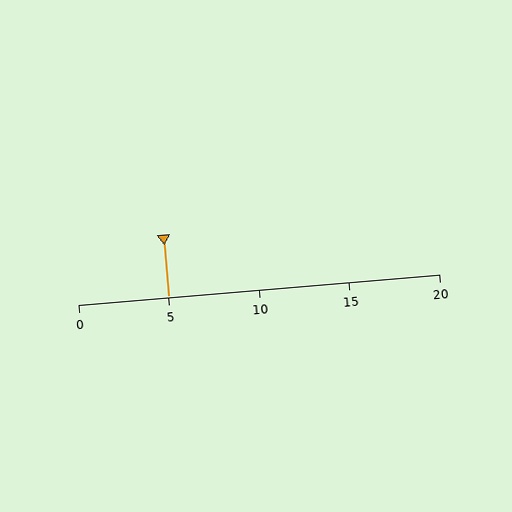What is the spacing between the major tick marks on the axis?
The major ticks are spaced 5 apart.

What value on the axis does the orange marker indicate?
The marker indicates approximately 5.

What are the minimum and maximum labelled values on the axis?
The axis runs from 0 to 20.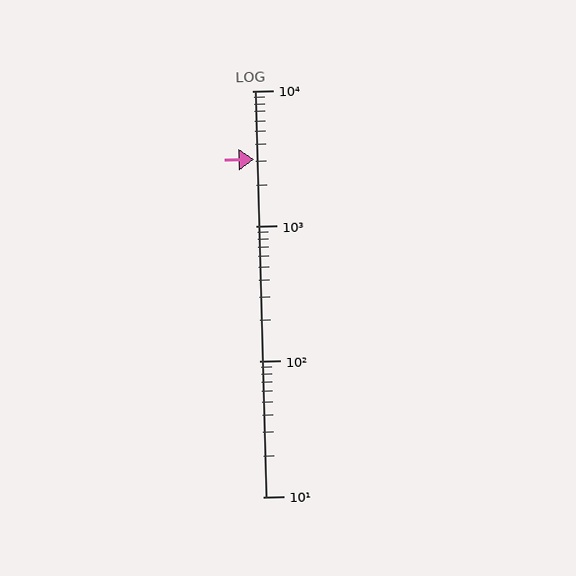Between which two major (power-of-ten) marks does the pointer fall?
The pointer is between 1000 and 10000.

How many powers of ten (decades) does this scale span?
The scale spans 3 decades, from 10 to 10000.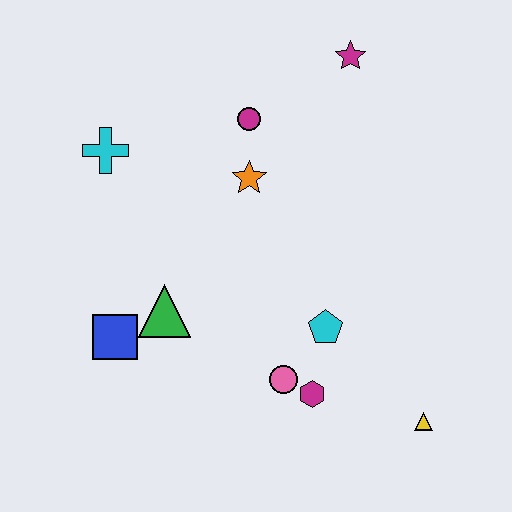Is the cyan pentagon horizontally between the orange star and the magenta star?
Yes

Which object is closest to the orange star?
The magenta circle is closest to the orange star.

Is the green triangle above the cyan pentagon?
Yes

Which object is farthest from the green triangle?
The magenta star is farthest from the green triangle.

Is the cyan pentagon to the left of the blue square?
No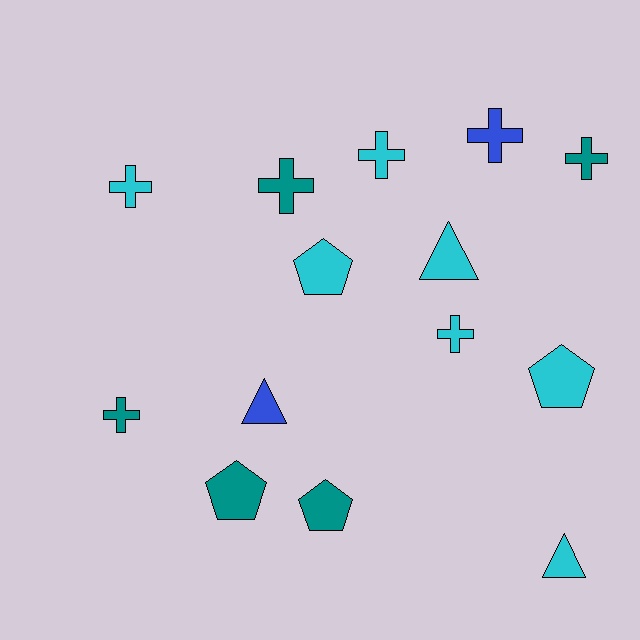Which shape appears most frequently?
Cross, with 7 objects.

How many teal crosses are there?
There are 3 teal crosses.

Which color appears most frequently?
Cyan, with 7 objects.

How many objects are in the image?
There are 14 objects.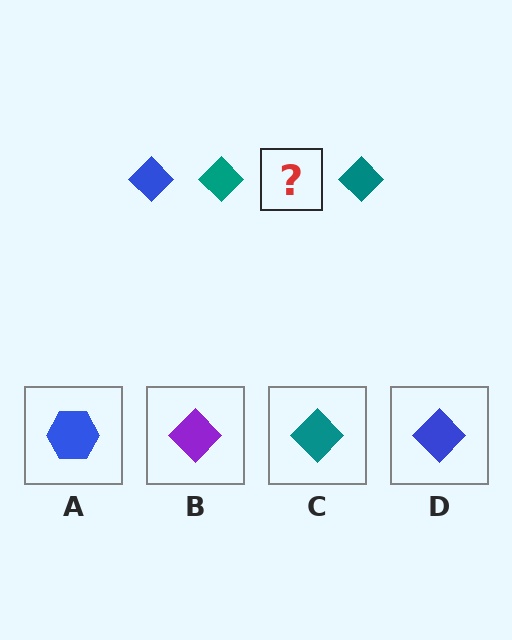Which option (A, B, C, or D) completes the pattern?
D.